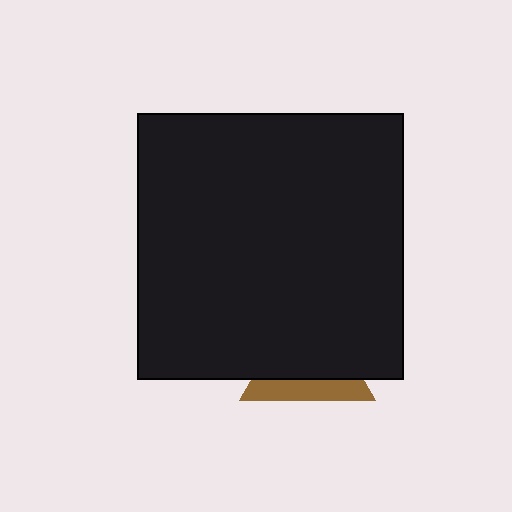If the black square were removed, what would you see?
You would see the complete brown triangle.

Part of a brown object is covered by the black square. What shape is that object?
It is a triangle.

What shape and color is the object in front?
The object in front is a black square.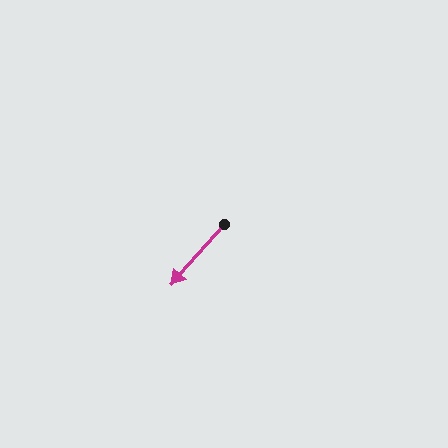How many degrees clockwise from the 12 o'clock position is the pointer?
Approximately 221 degrees.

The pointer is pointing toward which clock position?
Roughly 7 o'clock.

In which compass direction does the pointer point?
Southwest.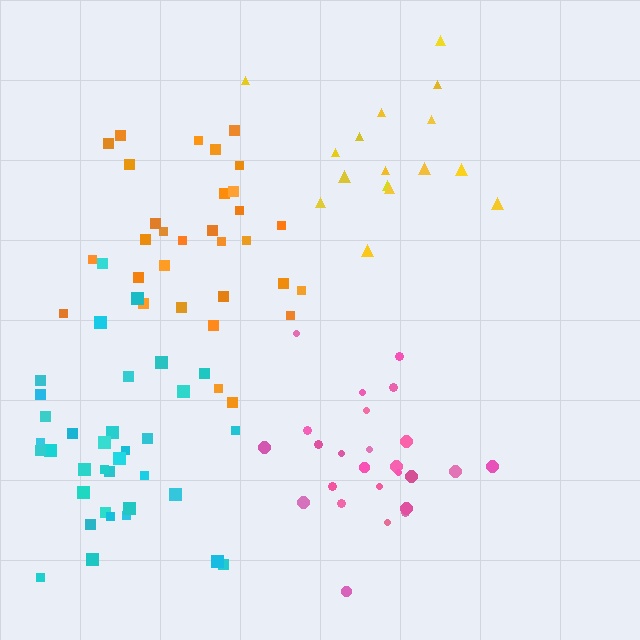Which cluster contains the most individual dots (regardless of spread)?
Cyan (35).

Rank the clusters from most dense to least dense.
pink, orange, cyan, yellow.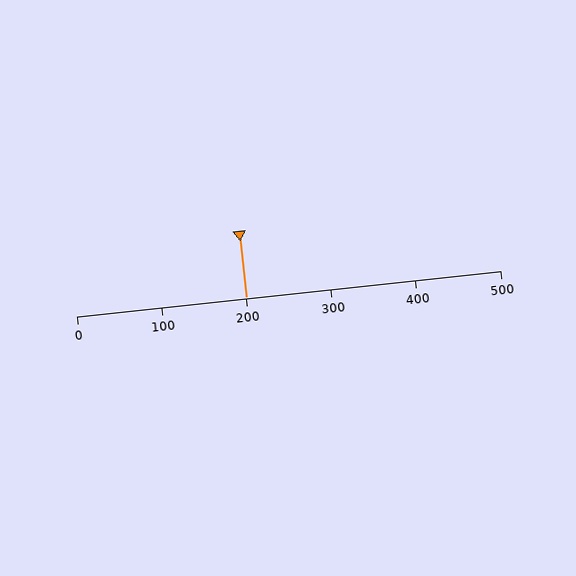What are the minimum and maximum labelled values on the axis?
The axis runs from 0 to 500.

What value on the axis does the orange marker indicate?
The marker indicates approximately 200.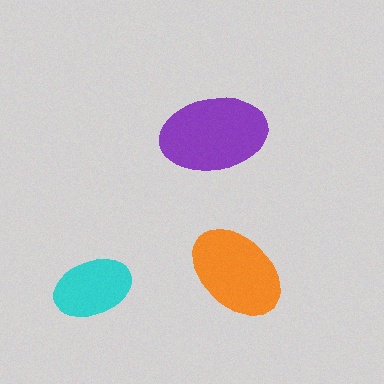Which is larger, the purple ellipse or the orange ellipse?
The purple one.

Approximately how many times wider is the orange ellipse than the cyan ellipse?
About 1.5 times wider.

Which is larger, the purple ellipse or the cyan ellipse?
The purple one.